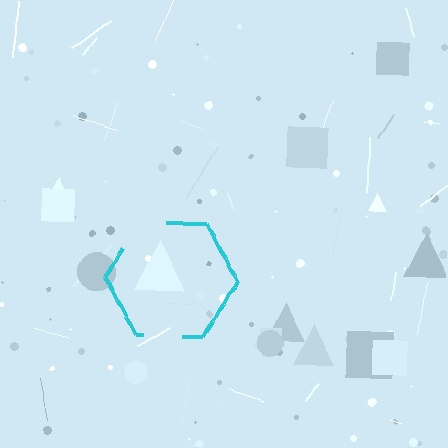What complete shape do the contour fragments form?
The contour fragments form a hexagon.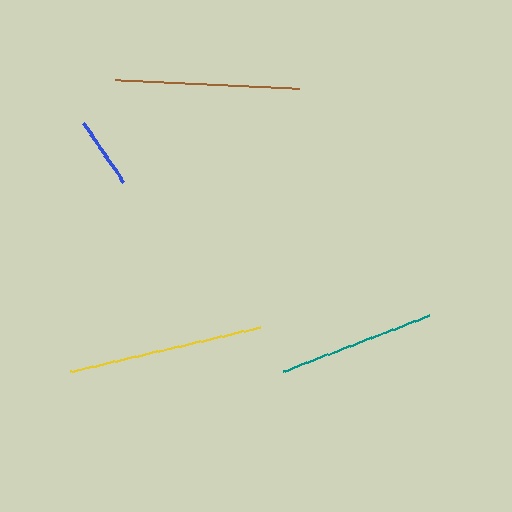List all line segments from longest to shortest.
From longest to shortest: yellow, brown, teal, blue.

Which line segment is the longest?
The yellow line is the longest at approximately 194 pixels.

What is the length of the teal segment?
The teal segment is approximately 157 pixels long.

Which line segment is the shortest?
The blue line is the shortest at approximately 72 pixels.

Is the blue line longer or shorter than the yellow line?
The yellow line is longer than the blue line.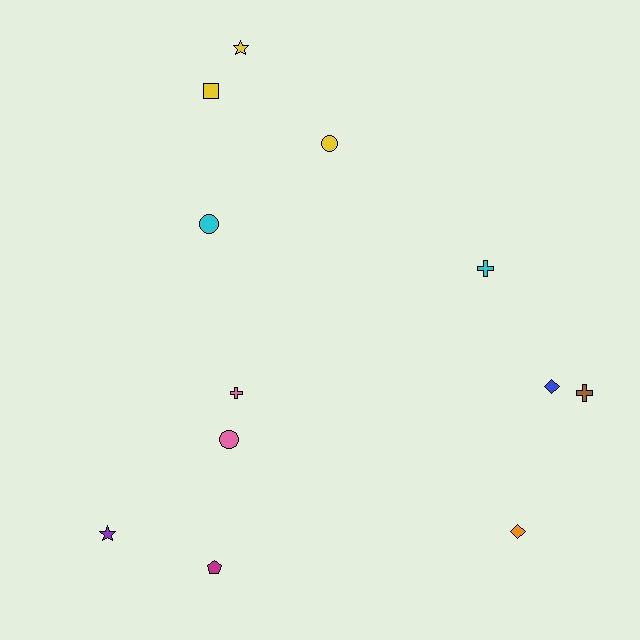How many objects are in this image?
There are 12 objects.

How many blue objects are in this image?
There is 1 blue object.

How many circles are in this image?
There are 3 circles.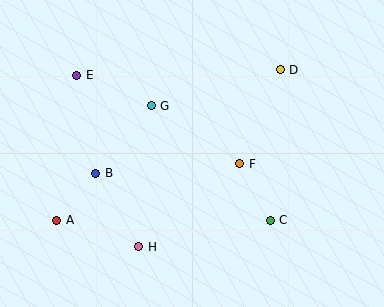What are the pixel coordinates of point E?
Point E is at (77, 75).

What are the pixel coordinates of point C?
Point C is at (270, 220).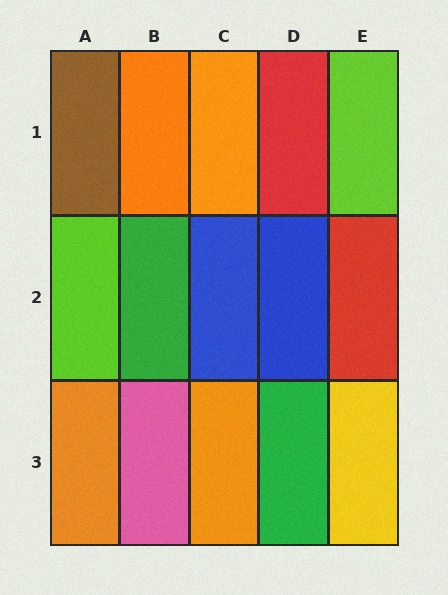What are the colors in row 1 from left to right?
Brown, orange, orange, red, lime.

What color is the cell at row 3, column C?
Orange.